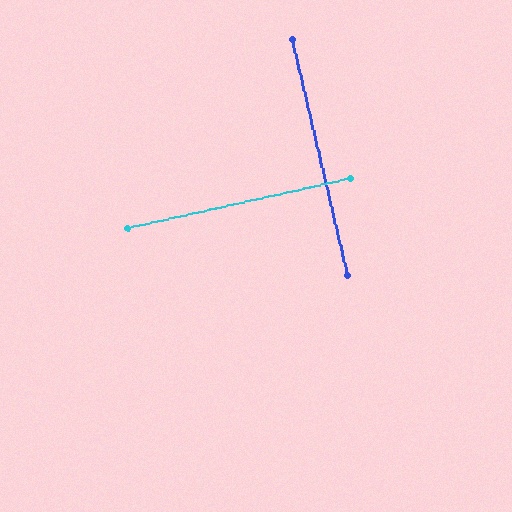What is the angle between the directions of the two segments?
Approximately 89 degrees.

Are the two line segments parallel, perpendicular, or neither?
Perpendicular — they meet at approximately 89°.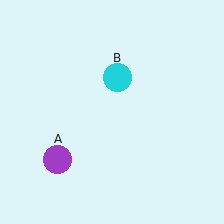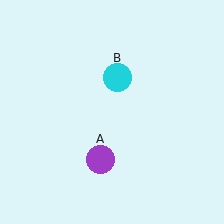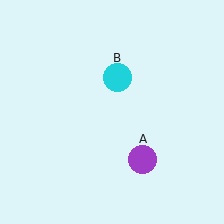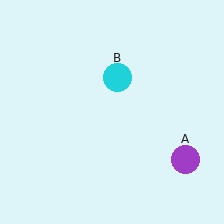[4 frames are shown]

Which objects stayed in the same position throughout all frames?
Cyan circle (object B) remained stationary.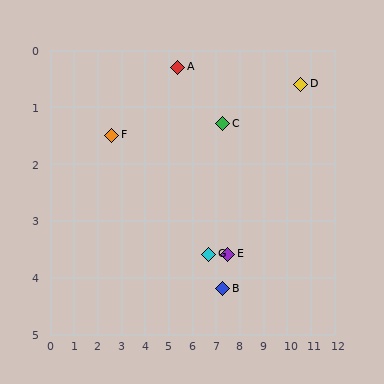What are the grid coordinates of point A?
Point A is at approximately (5.4, 0.3).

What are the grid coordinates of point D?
Point D is at approximately (10.6, 0.6).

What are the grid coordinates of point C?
Point C is at approximately (7.3, 1.3).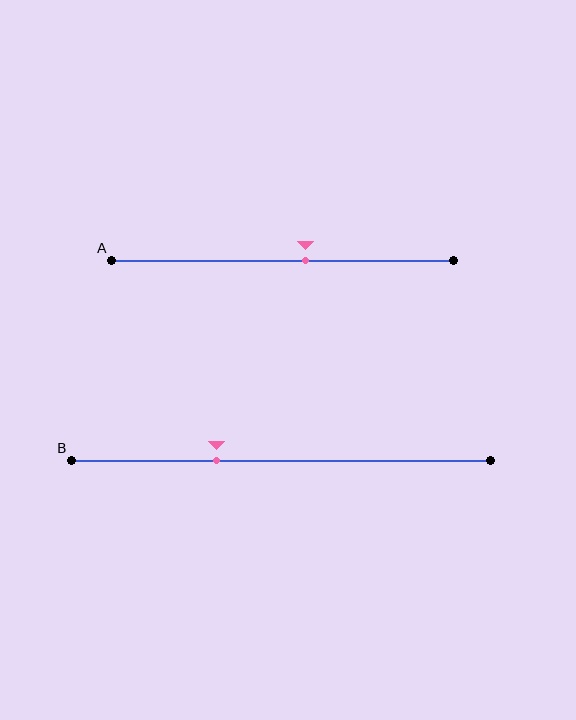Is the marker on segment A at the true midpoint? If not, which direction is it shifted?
No, the marker on segment A is shifted to the right by about 7% of the segment length.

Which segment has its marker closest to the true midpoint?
Segment A has its marker closest to the true midpoint.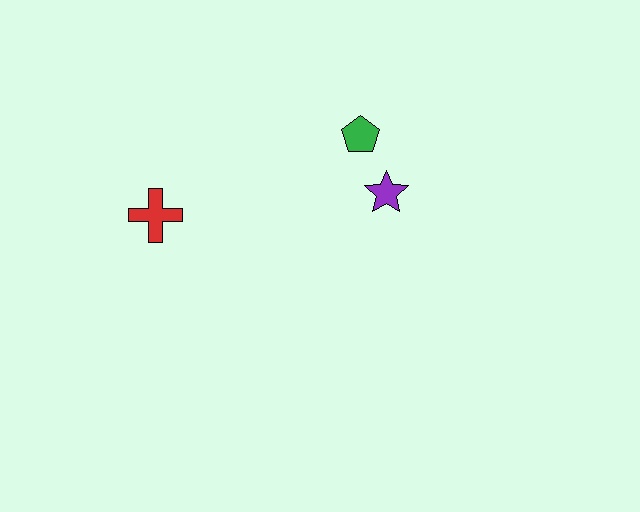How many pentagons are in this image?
There is 1 pentagon.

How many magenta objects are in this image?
There are no magenta objects.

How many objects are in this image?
There are 3 objects.